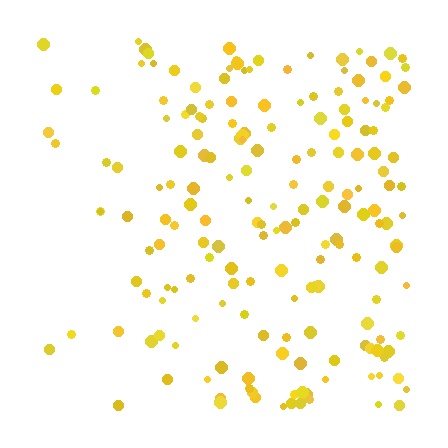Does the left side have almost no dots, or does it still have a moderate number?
Still a moderate number, just noticeably fewer than the right.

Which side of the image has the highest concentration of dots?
The right.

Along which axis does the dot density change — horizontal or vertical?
Horizontal.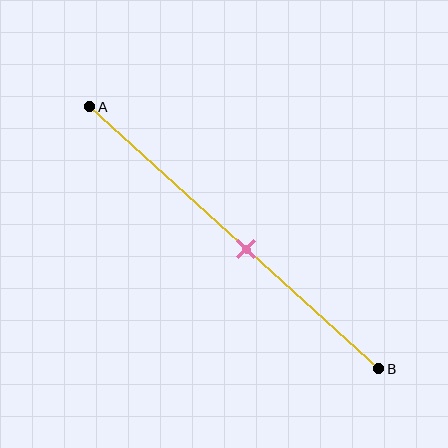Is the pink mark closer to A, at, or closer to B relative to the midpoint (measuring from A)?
The pink mark is closer to point B than the midpoint of segment AB.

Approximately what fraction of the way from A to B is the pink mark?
The pink mark is approximately 55% of the way from A to B.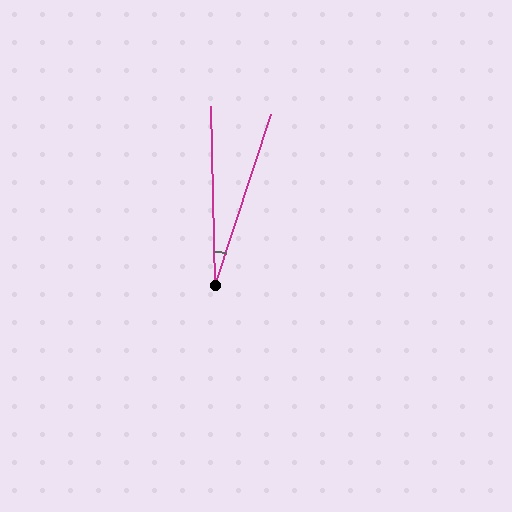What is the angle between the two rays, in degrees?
Approximately 20 degrees.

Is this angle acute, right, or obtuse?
It is acute.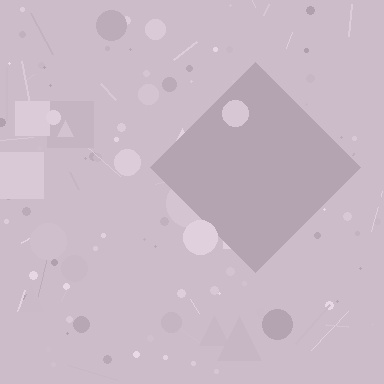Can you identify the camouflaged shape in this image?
The camouflaged shape is a diamond.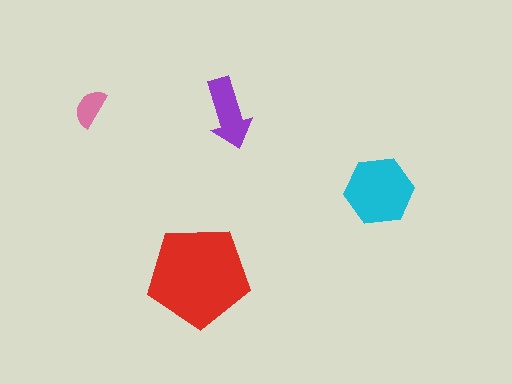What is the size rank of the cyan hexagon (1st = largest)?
2nd.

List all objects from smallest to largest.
The pink semicircle, the purple arrow, the cyan hexagon, the red pentagon.